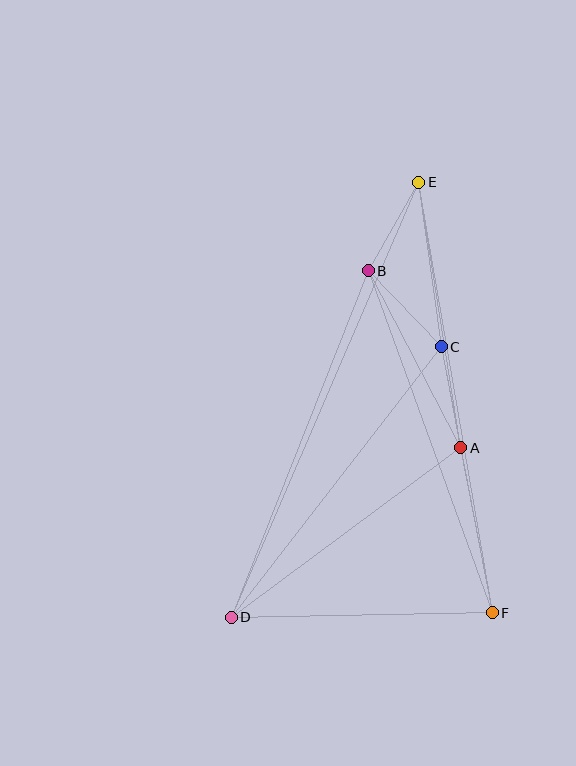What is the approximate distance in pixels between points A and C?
The distance between A and C is approximately 103 pixels.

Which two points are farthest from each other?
Points D and E are farthest from each other.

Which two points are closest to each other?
Points B and E are closest to each other.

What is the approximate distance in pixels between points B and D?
The distance between B and D is approximately 373 pixels.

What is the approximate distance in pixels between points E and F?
The distance between E and F is approximately 437 pixels.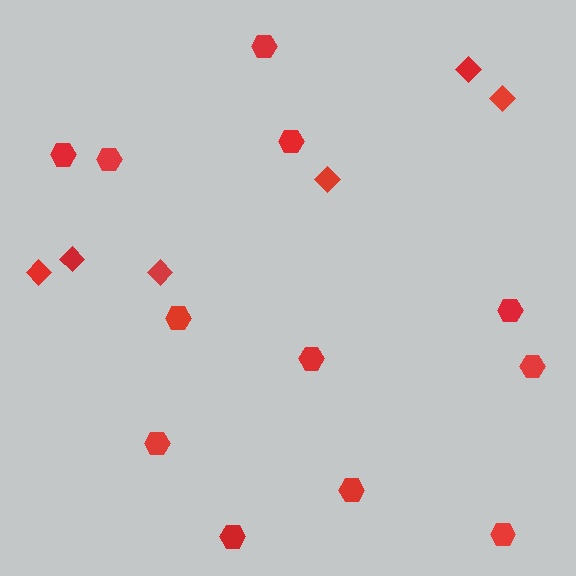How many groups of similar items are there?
There are 2 groups: one group of hexagons (12) and one group of diamonds (6).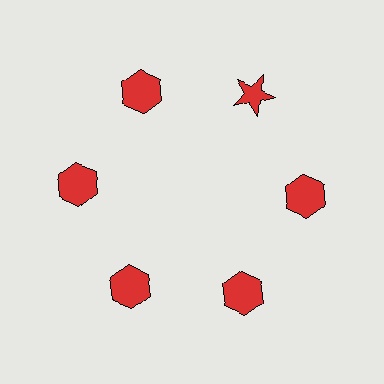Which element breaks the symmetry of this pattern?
The red star at roughly the 1 o'clock position breaks the symmetry. All other shapes are red hexagons.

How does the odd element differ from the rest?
It has a different shape: star instead of hexagon.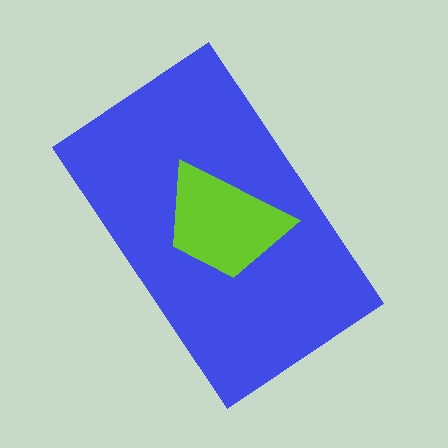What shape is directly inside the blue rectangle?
The lime trapezoid.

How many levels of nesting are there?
2.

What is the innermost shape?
The lime trapezoid.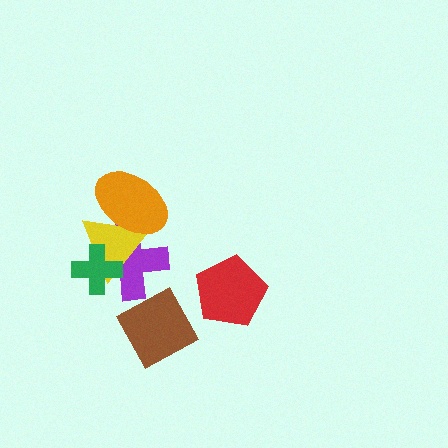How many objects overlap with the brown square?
0 objects overlap with the brown square.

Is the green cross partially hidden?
No, no other shape covers it.